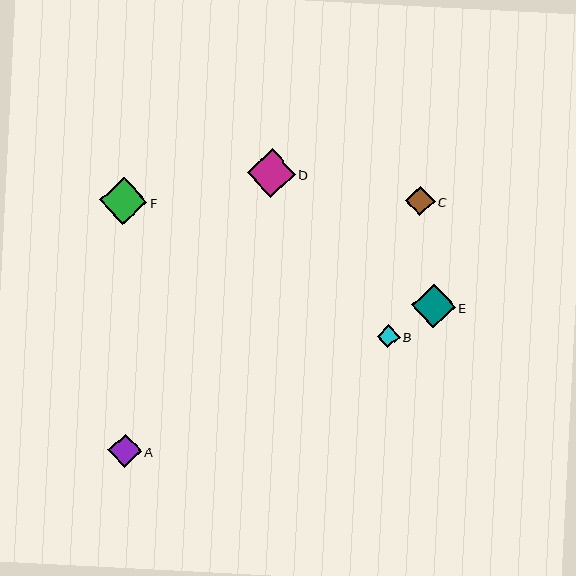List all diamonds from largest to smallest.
From largest to smallest: D, F, E, A, C, B.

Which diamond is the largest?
Diamond D is the largest with a size of approximately 48 pixels.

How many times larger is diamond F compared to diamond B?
Diamond F is approximately 2.1 times the size of diamond B.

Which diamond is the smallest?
Diamond B is the smallest with a size of approximately 23 pixels.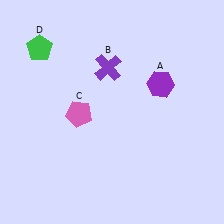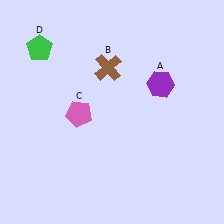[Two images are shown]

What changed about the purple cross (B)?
In Image 1, B is purple. In Image 2, it changed to brown.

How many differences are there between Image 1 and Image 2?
There is 1 difference between the two images.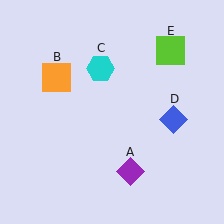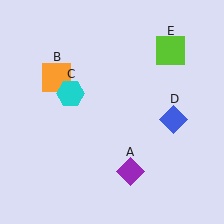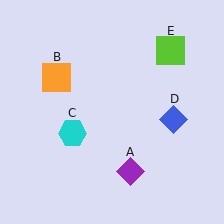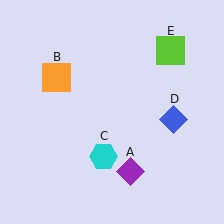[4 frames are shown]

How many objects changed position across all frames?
1 object changed position: cyan hexagon (object C).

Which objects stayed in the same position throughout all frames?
Purple diamond (object A) and orange square (object B) and blue diamond (object D) and lime square (object E) remained stationary.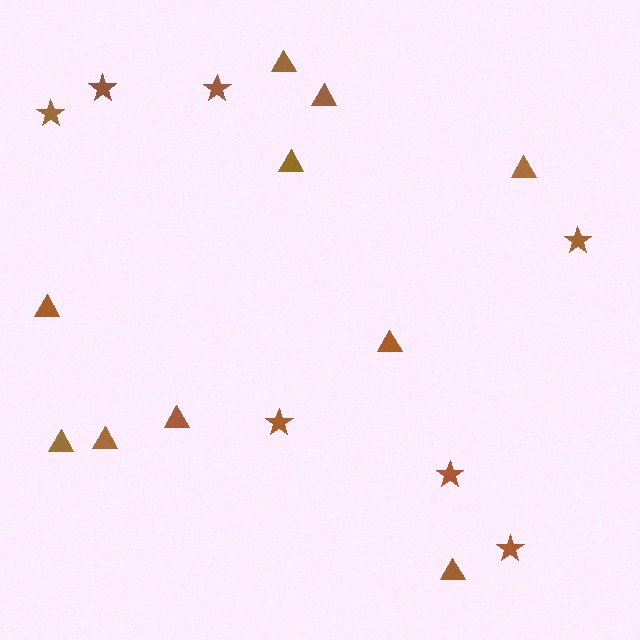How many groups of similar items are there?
There are 2 groups: one group of stars (7) and one group of triangles (10).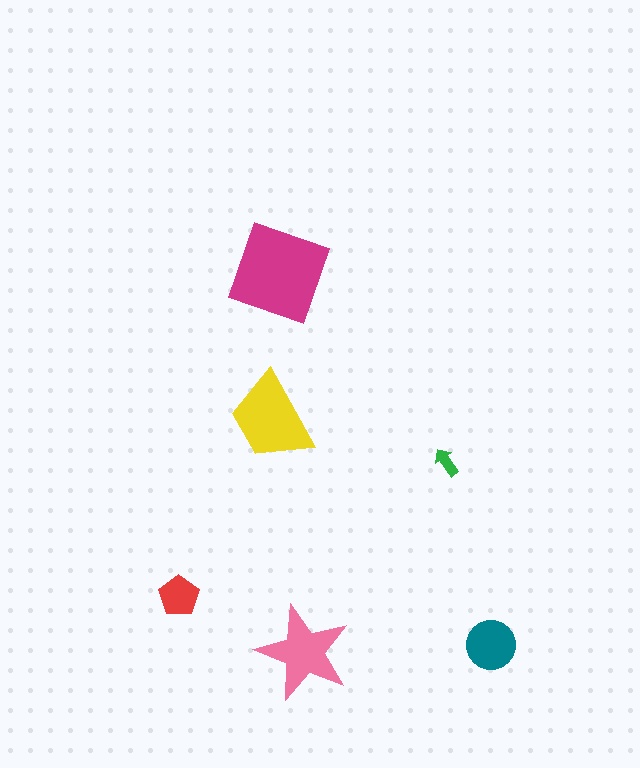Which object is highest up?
The magenta diamond is topmost.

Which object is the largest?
The magenta diamond.